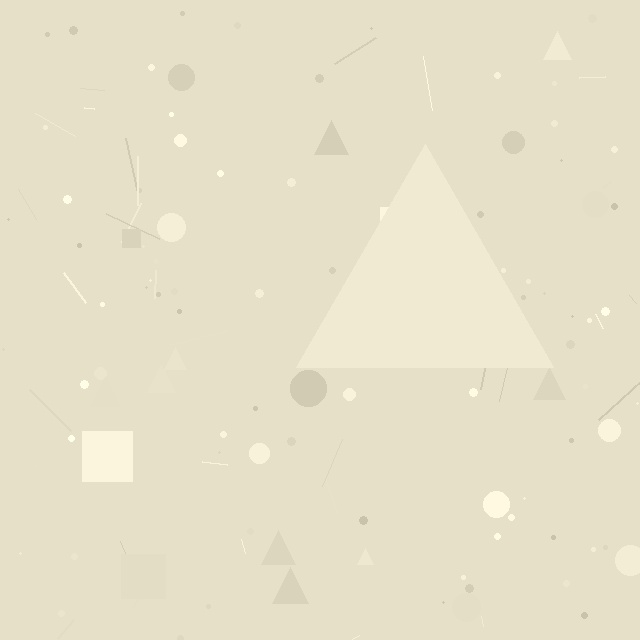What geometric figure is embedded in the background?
A triangle is embedded in the background.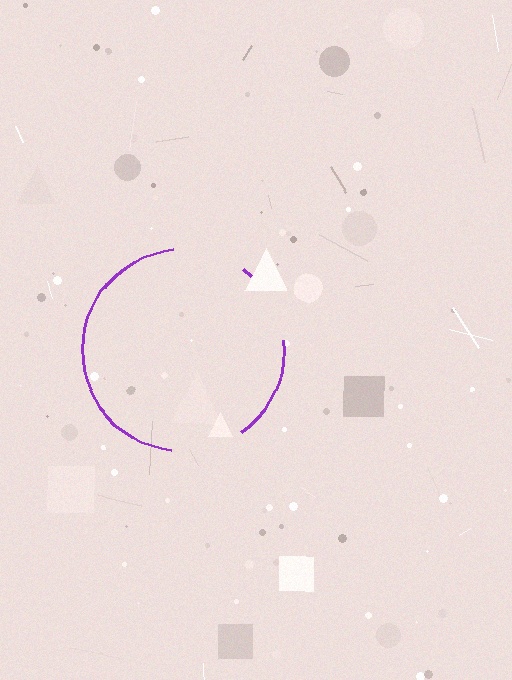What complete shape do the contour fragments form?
The contour fragments form a circle.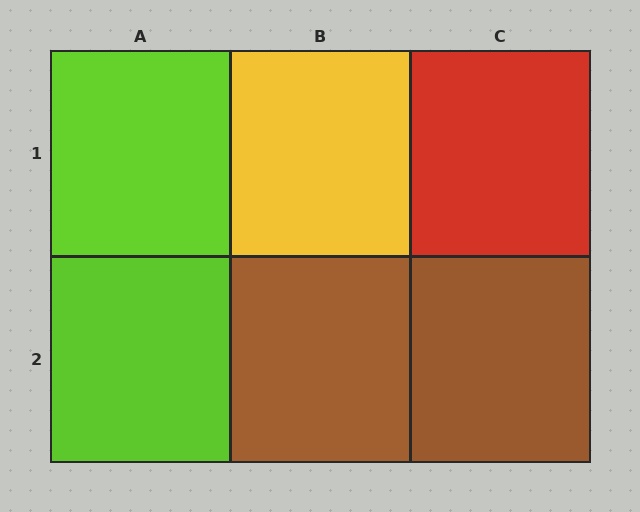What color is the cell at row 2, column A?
Lime.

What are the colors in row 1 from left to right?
Lime, yellow, red.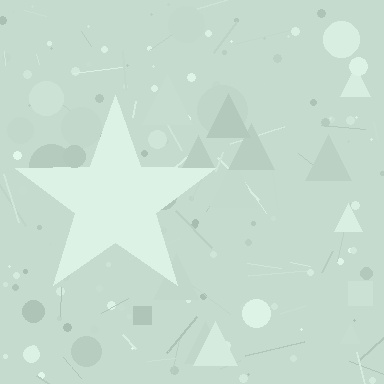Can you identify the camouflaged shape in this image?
The camouflaged shape is a star.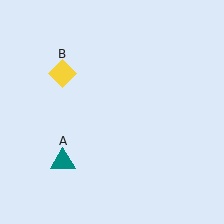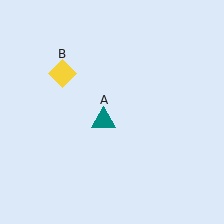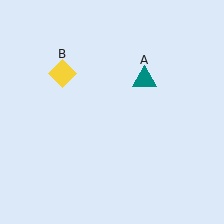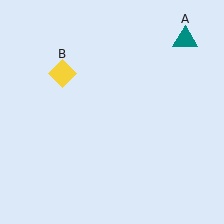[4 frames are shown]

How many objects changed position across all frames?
1 object changed position: teal triangle (object A).